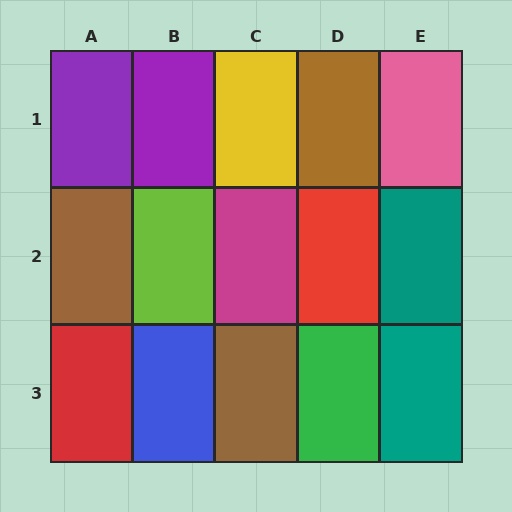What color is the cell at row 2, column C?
Magenta.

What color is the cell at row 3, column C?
Brown.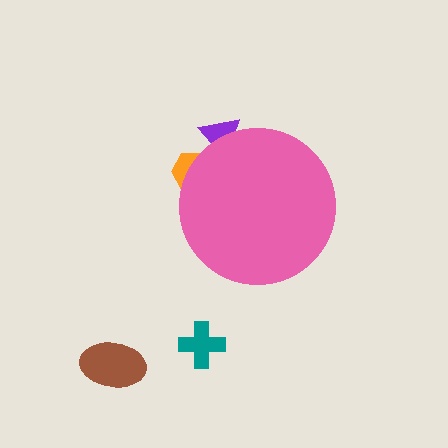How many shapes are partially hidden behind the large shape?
2 shapes are partially hidden.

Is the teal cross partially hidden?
No, the teal cross is fully visible.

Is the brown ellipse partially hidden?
No, the brown ellipse is fully visible.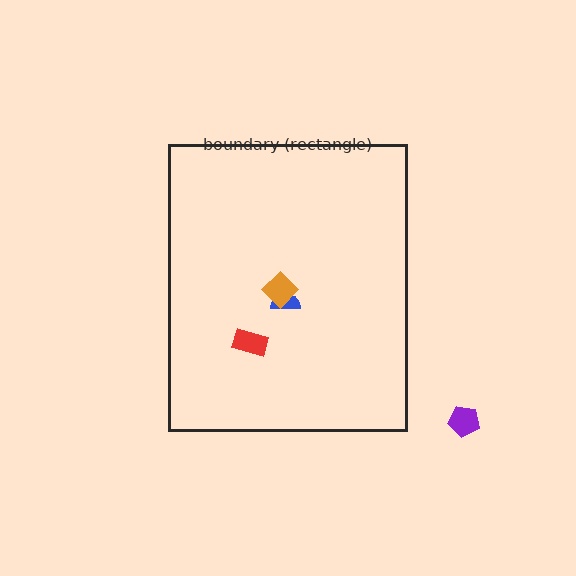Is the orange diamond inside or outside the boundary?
Inside.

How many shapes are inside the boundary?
3 inside, 1 outside.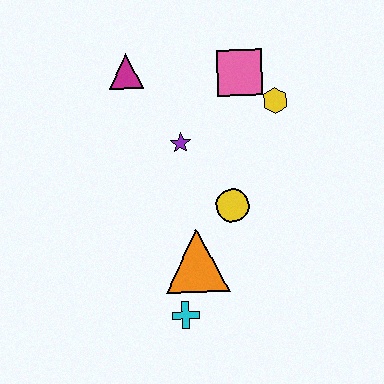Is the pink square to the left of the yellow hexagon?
Yes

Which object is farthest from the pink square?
The cyan cross is farthest from the pink square.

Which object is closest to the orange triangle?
The cyan cross is closest to the orange triangle.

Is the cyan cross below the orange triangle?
Yes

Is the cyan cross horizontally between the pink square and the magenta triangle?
Yes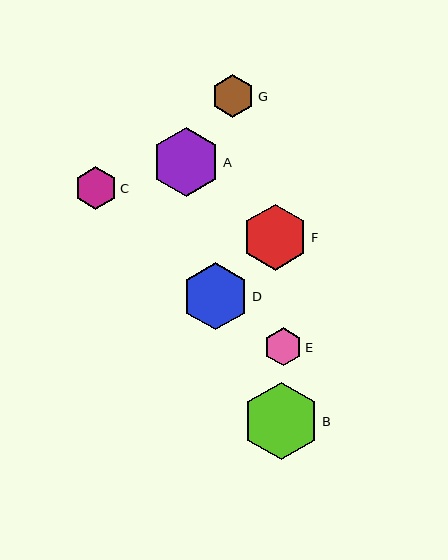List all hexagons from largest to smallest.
From largest to smallest: B, A, D, F, G, C, E.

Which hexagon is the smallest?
Hexagon E is the smallest with a size of approximately 38 pixels.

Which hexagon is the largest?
Hexagon B is the largest with a size of approximately 77 pixels.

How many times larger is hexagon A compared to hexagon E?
Hexagon A is approximately 1.8 times the size of hexagon E.